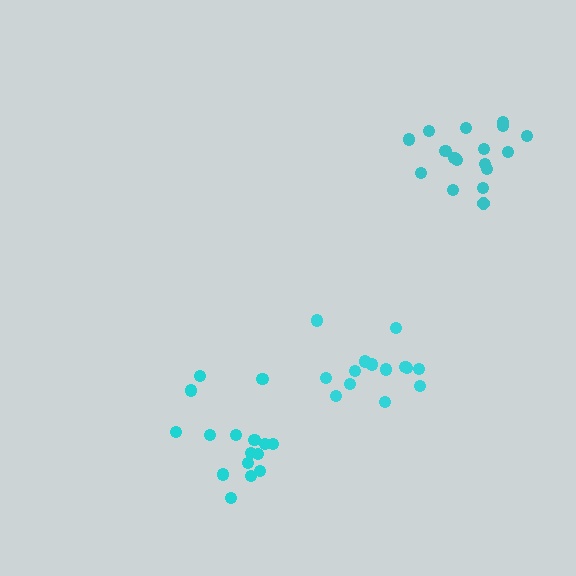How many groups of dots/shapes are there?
There are 3 groups.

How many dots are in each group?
Group 1: 14 dots, Group 2: 17 dots, Group 3: 16 dots (47 total).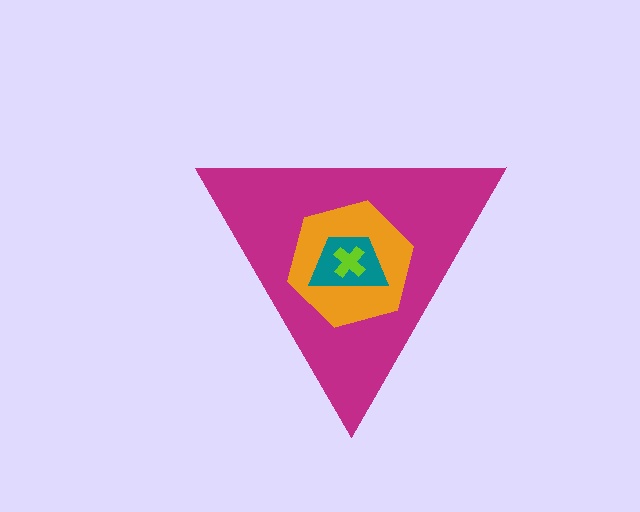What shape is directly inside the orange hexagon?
The teal trapezoid.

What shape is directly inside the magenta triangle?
The orange hexagon.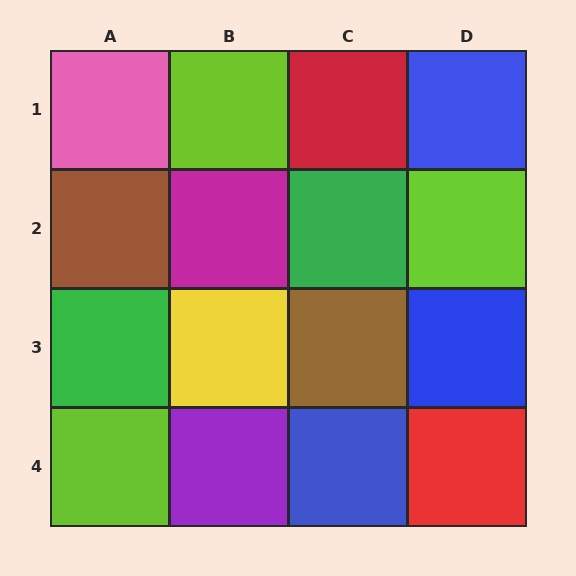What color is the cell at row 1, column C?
Red.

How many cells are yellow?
1 cell is yellow.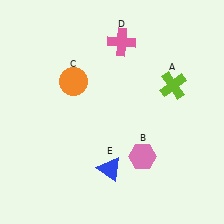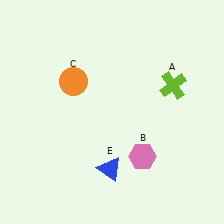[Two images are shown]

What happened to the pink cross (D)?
The pink cross (D) was removed in Image 2. It was in the top-right area of Image 1.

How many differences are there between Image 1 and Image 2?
There is 1 difference between the two images.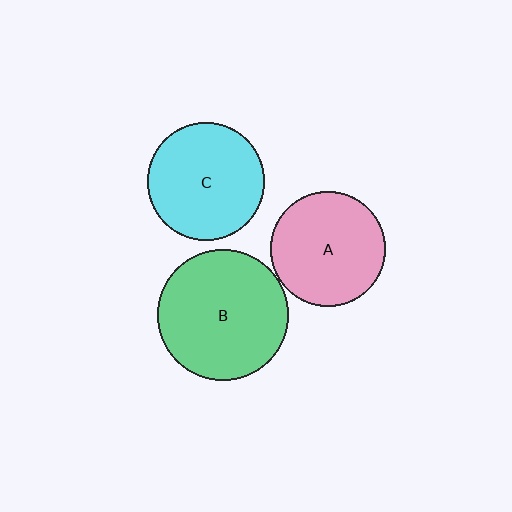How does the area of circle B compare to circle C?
Approximately 1.3 times.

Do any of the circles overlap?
No, none of the circles overlap.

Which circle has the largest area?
Circle B (green).